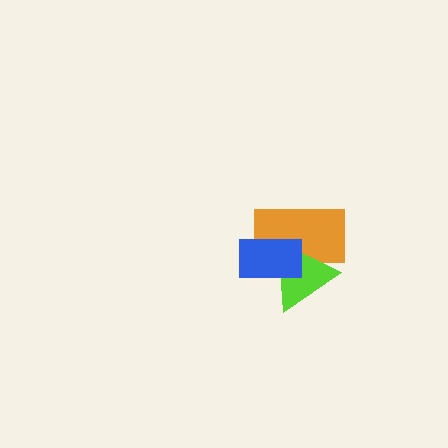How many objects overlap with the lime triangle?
2 objects overlap with the lime triangle.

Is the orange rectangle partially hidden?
Yes, it is partially covered by another shape.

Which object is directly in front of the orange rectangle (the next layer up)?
The lime triangle is directly in front of the orange rectangle.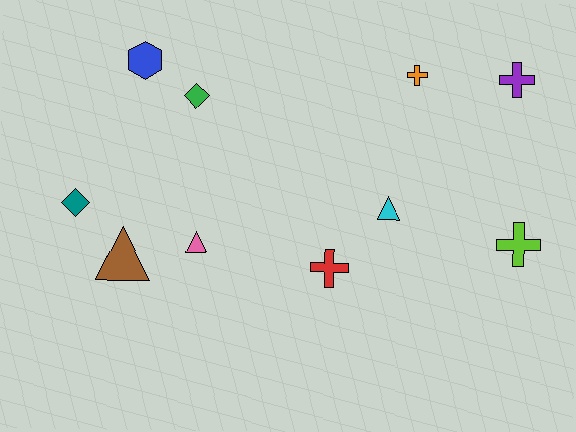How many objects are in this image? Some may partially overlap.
There are 10 objects.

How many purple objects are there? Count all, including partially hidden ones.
There is 1 purple object.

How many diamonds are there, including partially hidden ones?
There are 2 diamonds.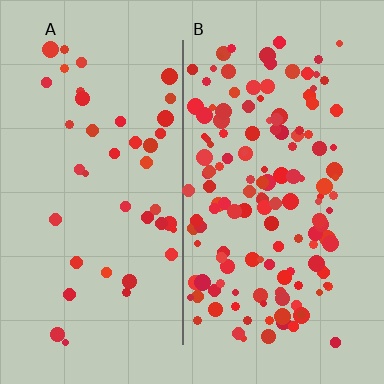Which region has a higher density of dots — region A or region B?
B (the right).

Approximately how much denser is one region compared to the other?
Approximately 3.4× — region B over region A.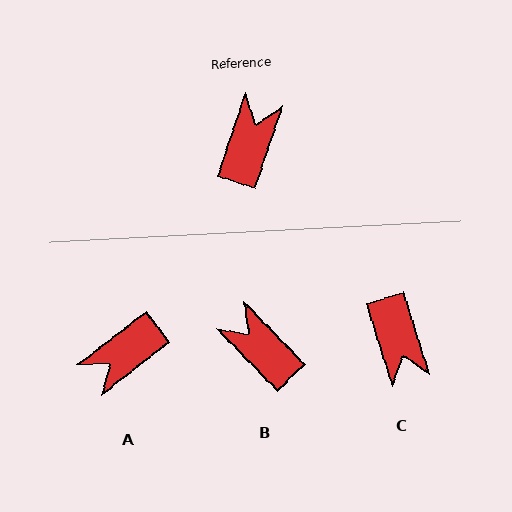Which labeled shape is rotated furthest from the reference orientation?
A, about 146 degrees away.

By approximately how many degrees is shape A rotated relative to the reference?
Approximately 146 degrees counter-clockwise.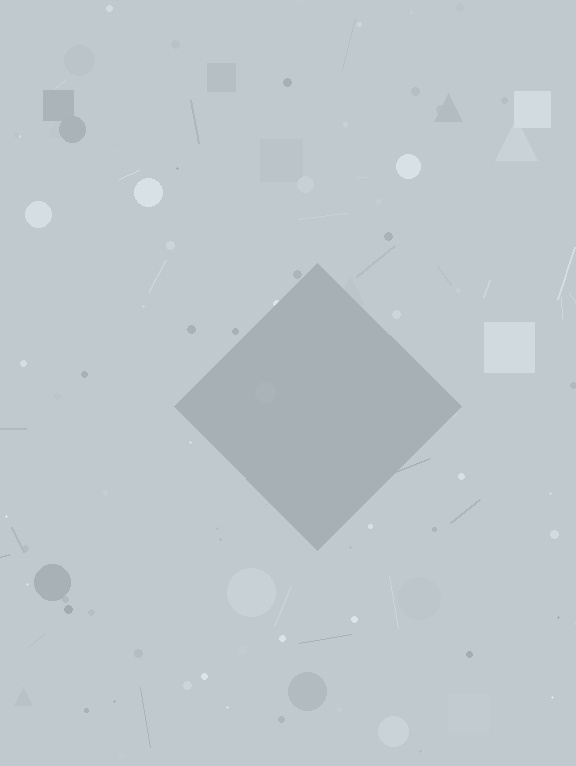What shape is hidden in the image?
A diamond is hidden in the image.